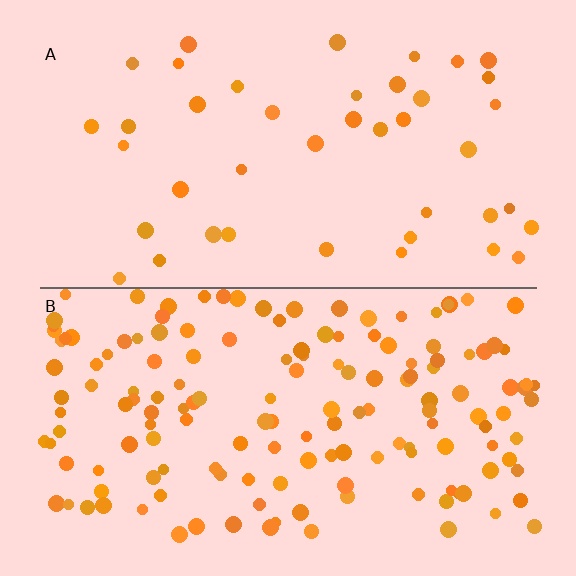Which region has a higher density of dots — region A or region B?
B (the bottom).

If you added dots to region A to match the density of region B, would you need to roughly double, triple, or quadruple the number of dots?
Approximately quadruple.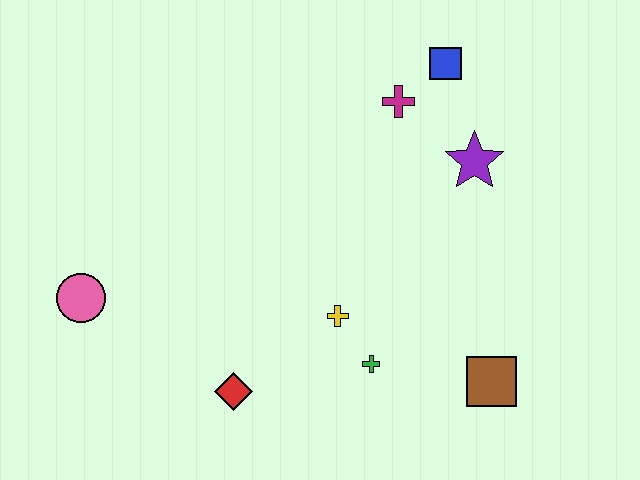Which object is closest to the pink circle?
The red diamond is closest to the pink circle.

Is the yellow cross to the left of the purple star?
Yes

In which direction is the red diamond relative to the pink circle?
The red diamond is to the right of the pink circle.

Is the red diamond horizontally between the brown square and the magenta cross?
No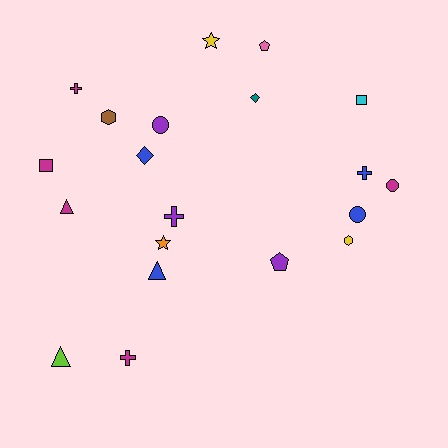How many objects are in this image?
There are 20 objects.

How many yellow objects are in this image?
There are 2 yellow objects.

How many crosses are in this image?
There are 4 crosses.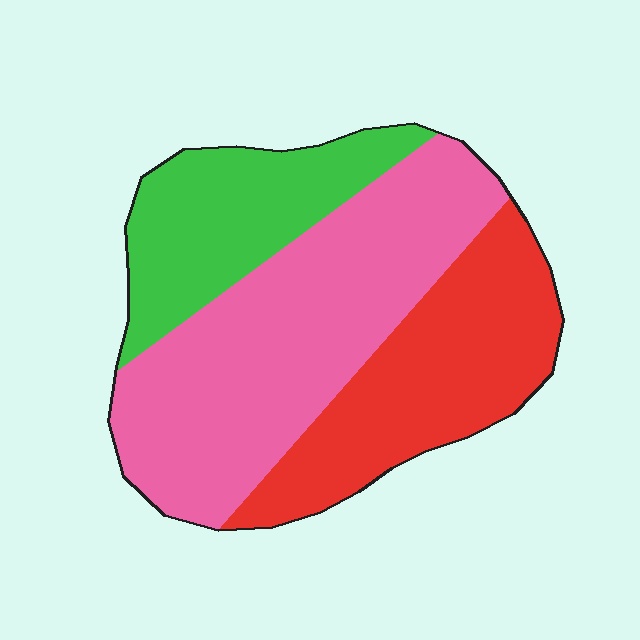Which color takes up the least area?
Green, at roughly 25%.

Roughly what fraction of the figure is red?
Red takes up about one third (1/3) of the figure.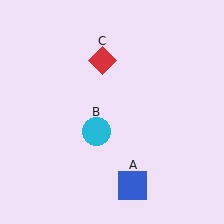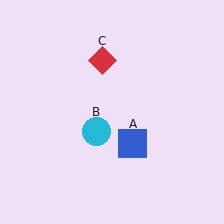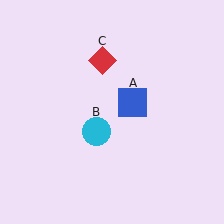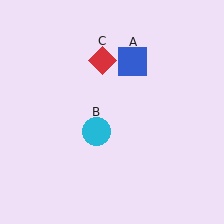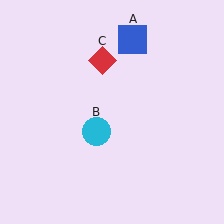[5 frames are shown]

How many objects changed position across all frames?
1 object changed position: blue square (object A).